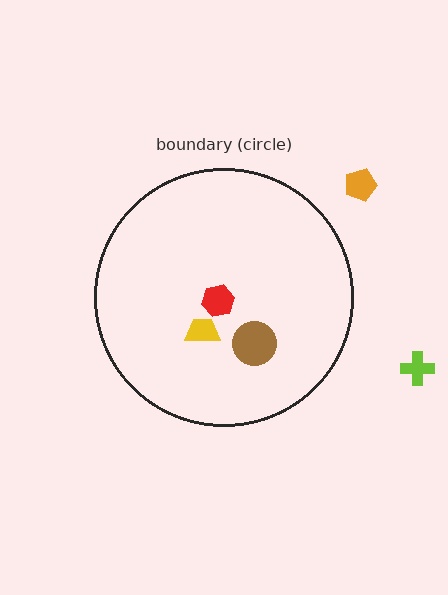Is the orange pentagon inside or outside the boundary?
Outside.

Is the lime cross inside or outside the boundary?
Outside.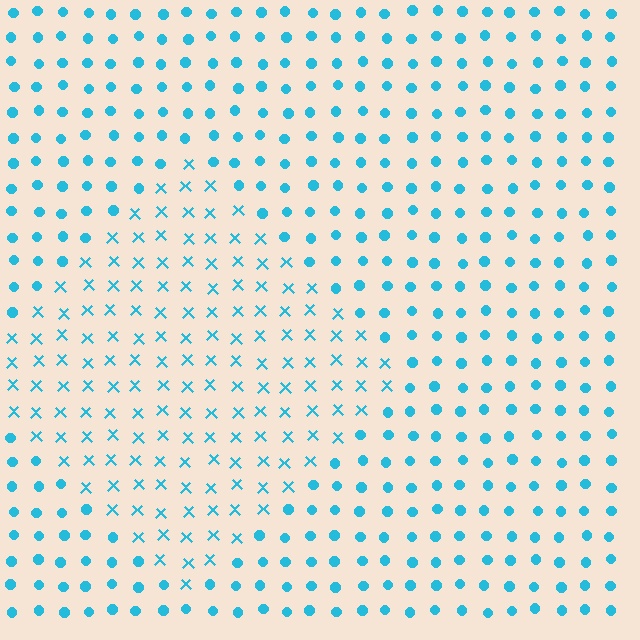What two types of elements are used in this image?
The image uses X marks inside the diamond region and circles outside it.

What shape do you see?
I see a diamond.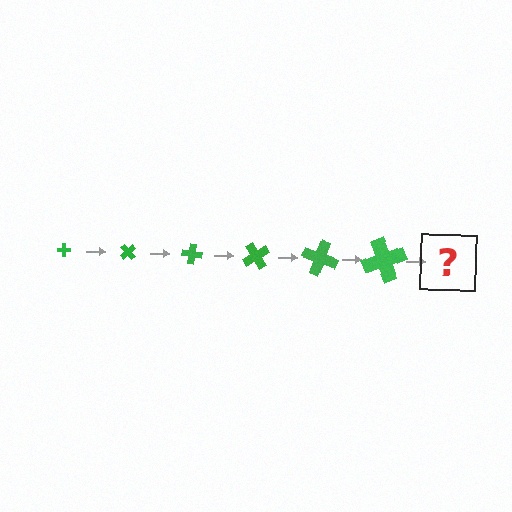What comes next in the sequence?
The next element should be a cross, larger than the previous one and rotated 300 degrees from the start.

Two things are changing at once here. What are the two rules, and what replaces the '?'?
The two rules are that the cross grows larger each step and it rotates 50 degrees each step. The '?' should be a cross, larger than the previous one and rotated 300 degrees from the start.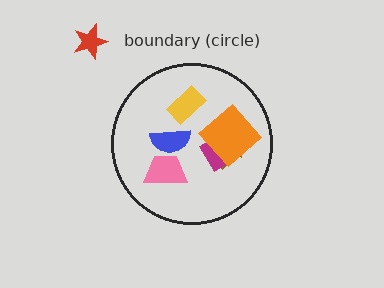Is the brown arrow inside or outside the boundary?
Inside.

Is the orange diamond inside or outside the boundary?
Inside.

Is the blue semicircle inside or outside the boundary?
Inside.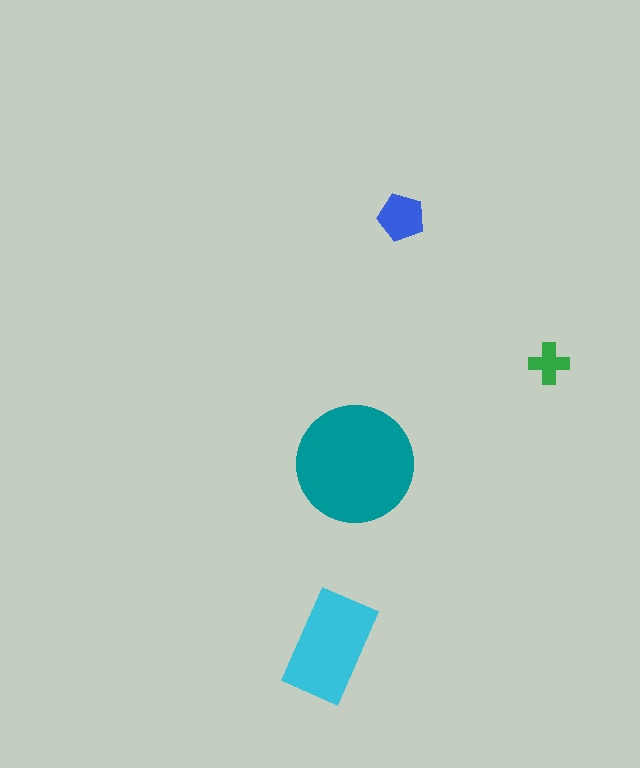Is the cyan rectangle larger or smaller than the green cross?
Larger.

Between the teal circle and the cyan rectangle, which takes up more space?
The teal circle.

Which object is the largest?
The teal circle.